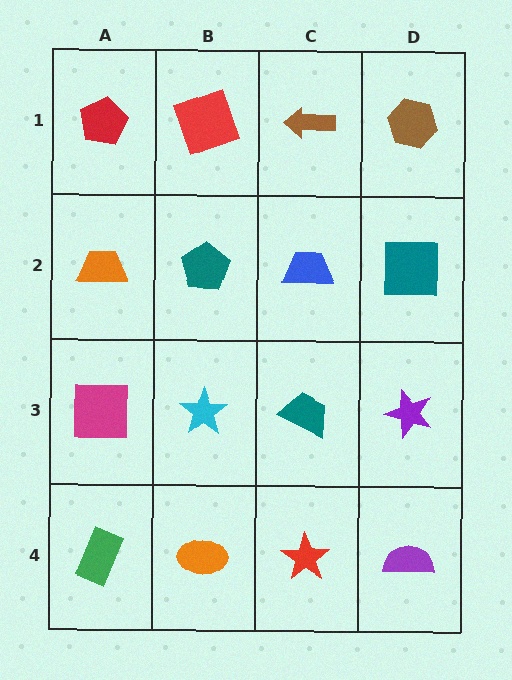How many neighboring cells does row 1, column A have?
2.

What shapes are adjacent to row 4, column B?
A cyan star (row 3, column B), a green rectangle (row 4, column A), a red star (row 4, column C).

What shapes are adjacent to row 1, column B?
A teal pentagon (row 2, column B), a red pentagon (row 1, column A), a brown arrow (row 1, column C).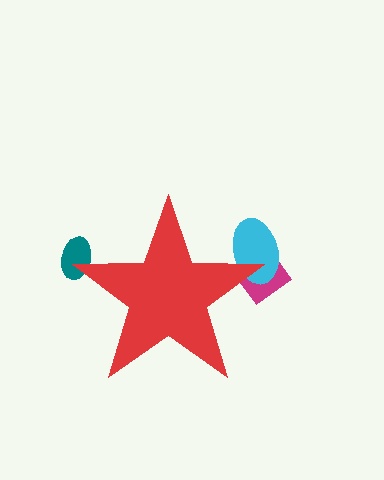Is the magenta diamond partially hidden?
Yes, the magenta diamond is partially hidden behind the red star.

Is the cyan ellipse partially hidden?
Yes, the cyan ellipse is partially hidden behind the red star.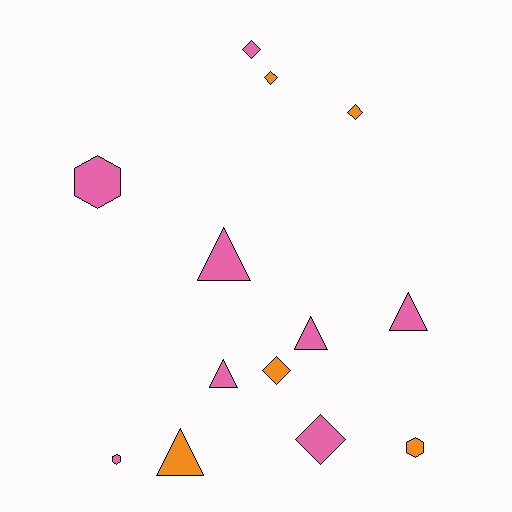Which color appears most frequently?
Pink, with 8 objects.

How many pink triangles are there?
There are 4 pink triangles.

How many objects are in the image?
There are 13 objects.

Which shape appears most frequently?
Diamond, with 5 objects.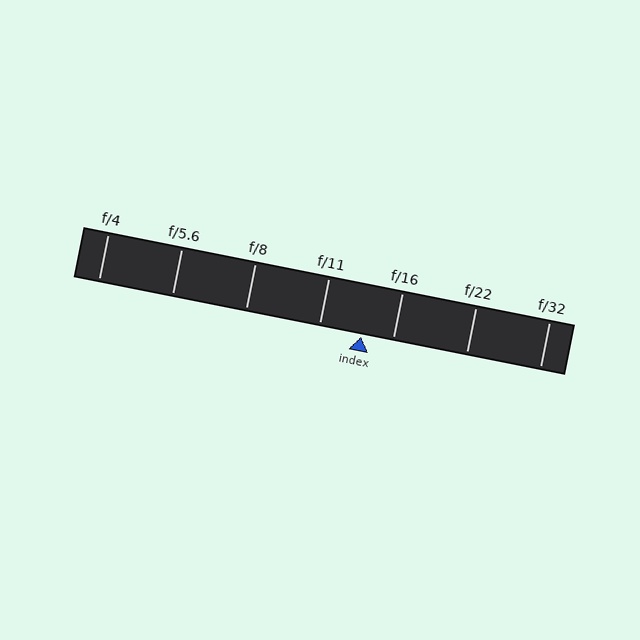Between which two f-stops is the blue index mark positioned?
The index mark is between f/11 and f/16.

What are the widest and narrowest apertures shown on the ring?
The widest aperture shown is f/4 and the narrowest is f/32.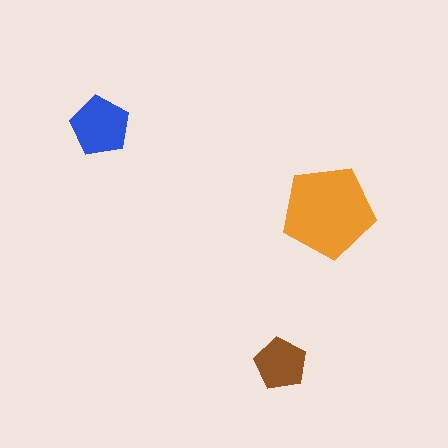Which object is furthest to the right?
The orange pentagon is rightmost.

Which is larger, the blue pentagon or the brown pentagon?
The blue one.